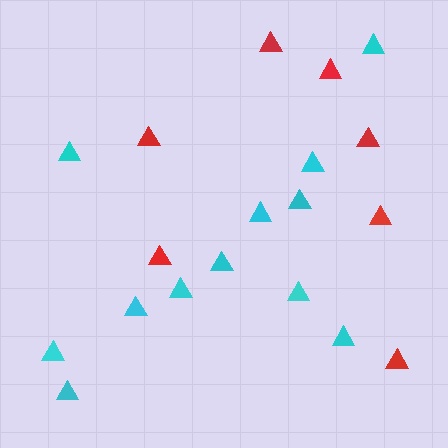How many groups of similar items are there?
There are 2 groups: one group of cyan triangles (12) and one group of red triangles (7).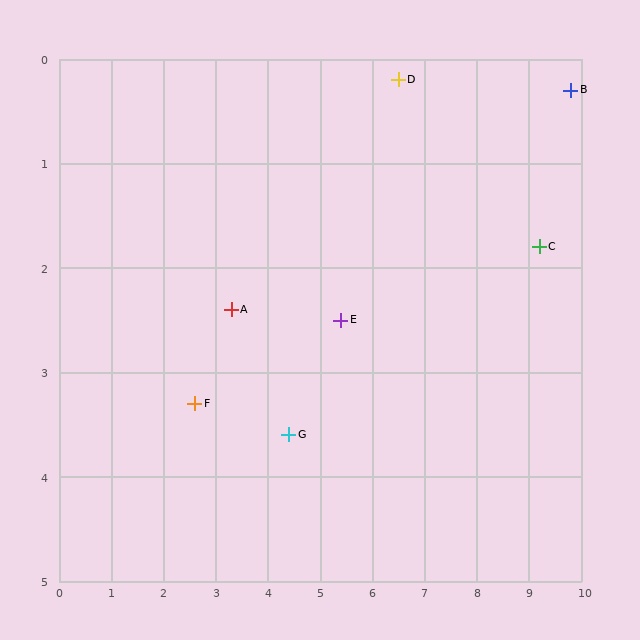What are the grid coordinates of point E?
Point E is at approximately (5.4, 2.5).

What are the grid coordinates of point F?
Point F is at approximately (2.6, 3.3).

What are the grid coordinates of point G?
Point G is at approximately (4.4, 3.6).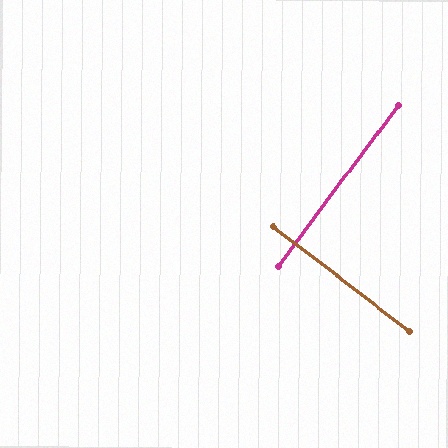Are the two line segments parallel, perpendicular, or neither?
Perpendicular — they meet at approximately 89°.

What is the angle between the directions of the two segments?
Approximately 89 degrees.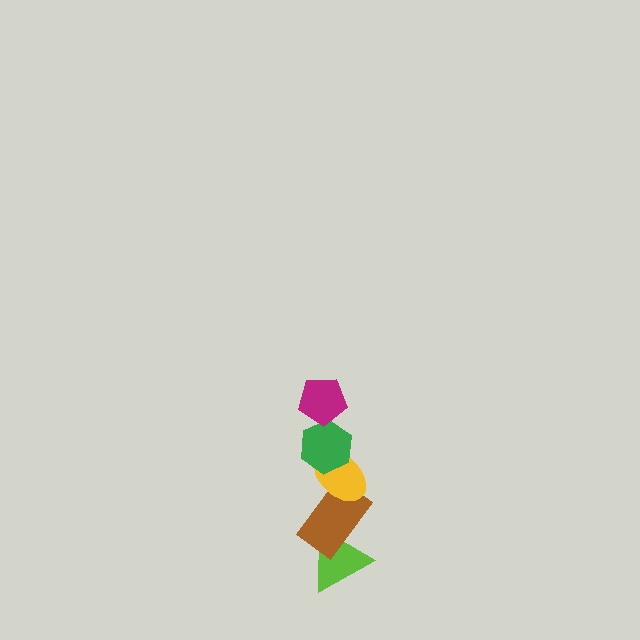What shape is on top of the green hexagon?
The magenta pentagon is on top of the green hexagon.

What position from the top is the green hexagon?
The green hexagon is 2nd from the top.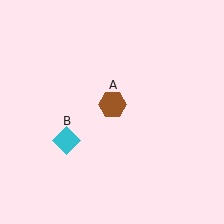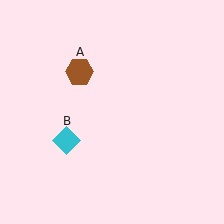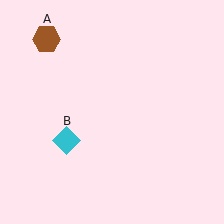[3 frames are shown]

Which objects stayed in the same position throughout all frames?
Cyan diamond (object B) remained stationary.